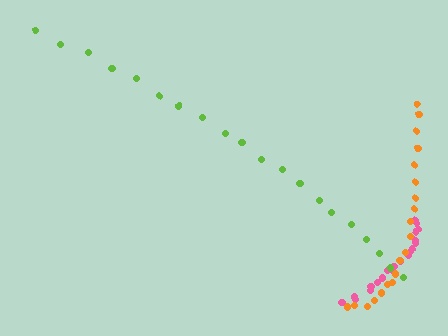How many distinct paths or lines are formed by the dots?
There are 3 distinct paths.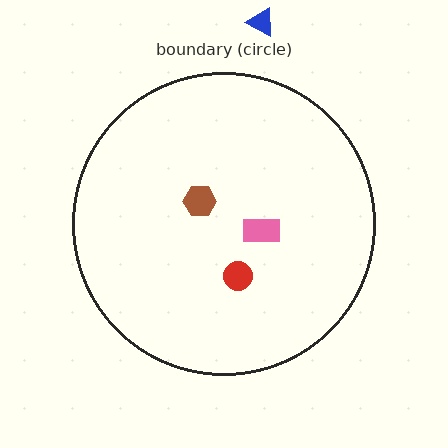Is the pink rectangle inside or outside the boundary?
Inside.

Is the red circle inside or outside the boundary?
Inside.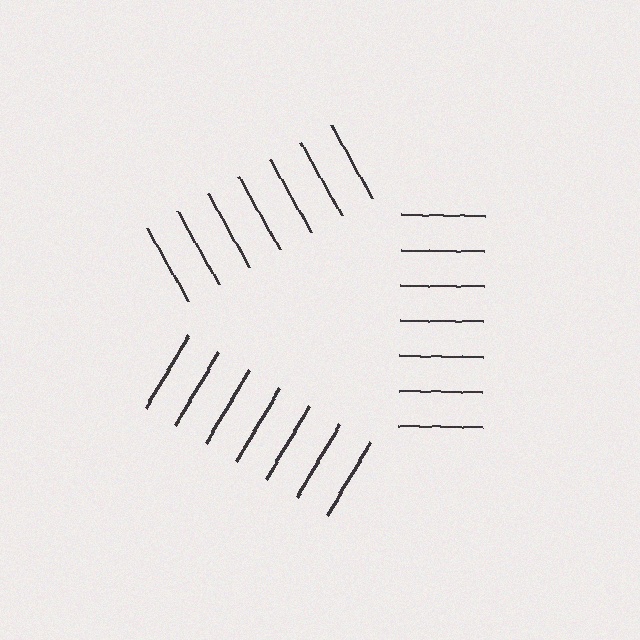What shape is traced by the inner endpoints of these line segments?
An illusory triangle — the line segments terminate on its edges but no continuous stroke is drawn.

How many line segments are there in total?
21 — 7 along each of the 3 edges.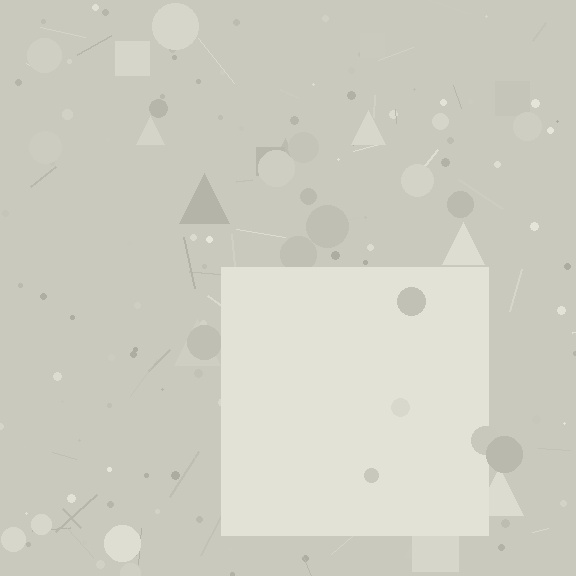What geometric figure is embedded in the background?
A square is embedded in the background.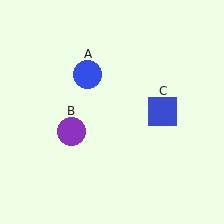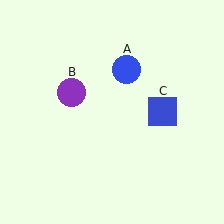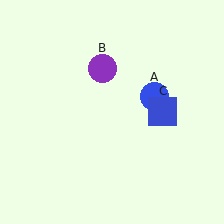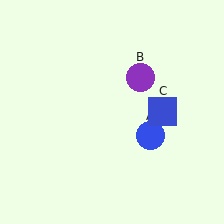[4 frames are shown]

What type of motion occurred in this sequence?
The blue circle (object A), purple circle (object B) rotated clockwise around the center of the scene.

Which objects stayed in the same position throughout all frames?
Blue square (object C) remained stationary.